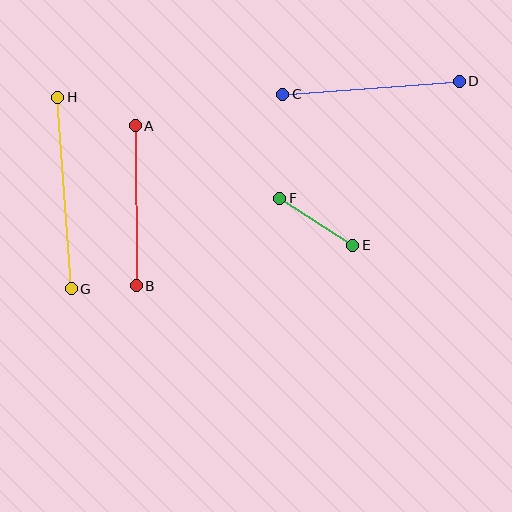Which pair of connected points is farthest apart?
Points G and H are farthest apart.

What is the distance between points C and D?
The distance is approximately 177 pixels.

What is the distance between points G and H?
The distance is approximately 192 pixels.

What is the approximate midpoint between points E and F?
The midpoint is at approximately (316, 222) pixels.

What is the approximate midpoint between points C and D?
The midpoint is at approximately (371, 88) pixels.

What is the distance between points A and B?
The distance is approximately 160 pixels.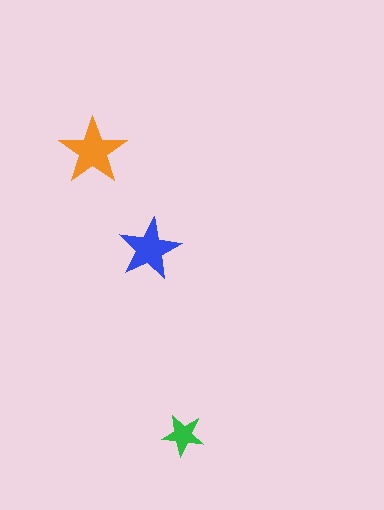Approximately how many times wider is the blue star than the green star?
About 1.5 times wider.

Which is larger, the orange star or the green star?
The orange one.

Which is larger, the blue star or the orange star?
The orange one.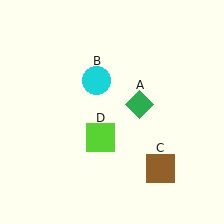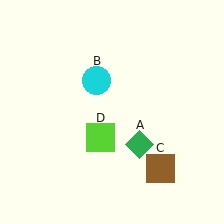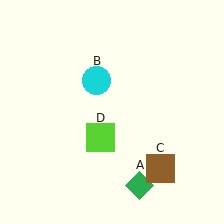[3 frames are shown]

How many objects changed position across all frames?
1 object changed position: green diamond (object A).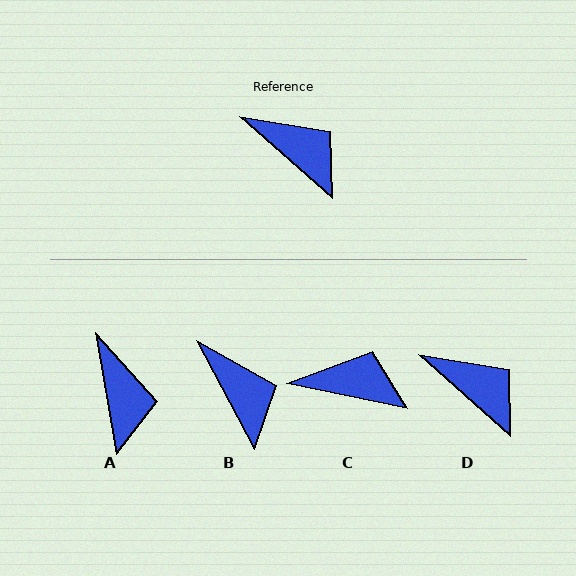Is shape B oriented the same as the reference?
No, it is off by about 20 degrees.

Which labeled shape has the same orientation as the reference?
D.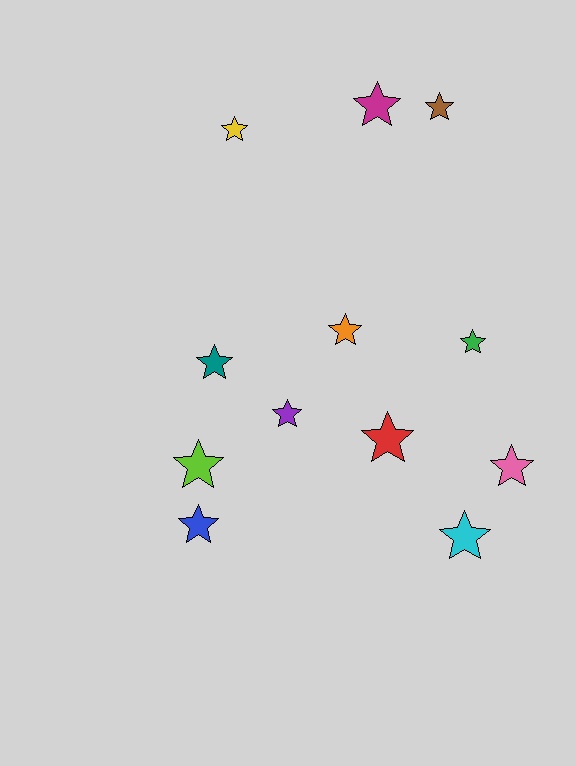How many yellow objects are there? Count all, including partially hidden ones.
There is 1 yellow object.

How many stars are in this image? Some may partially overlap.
There are 12 stars.